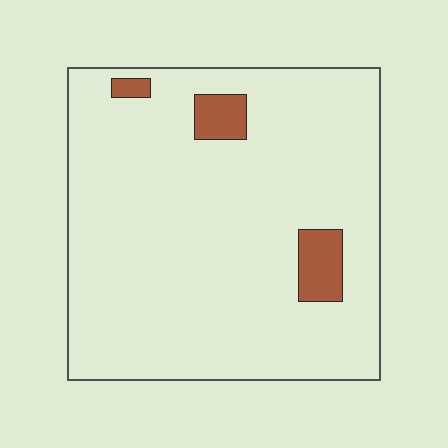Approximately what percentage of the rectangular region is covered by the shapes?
Approximately 5%.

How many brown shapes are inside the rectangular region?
3.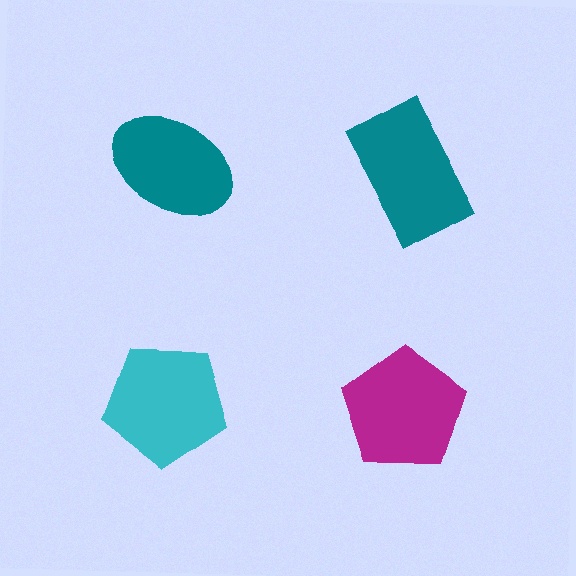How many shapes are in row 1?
2 shapes.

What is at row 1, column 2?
A teal rectangle.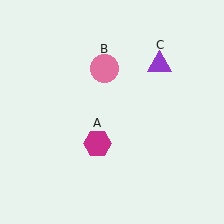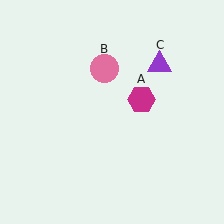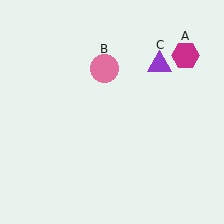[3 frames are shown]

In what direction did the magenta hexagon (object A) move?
The magenta hexagon (object A) moved up and to the right.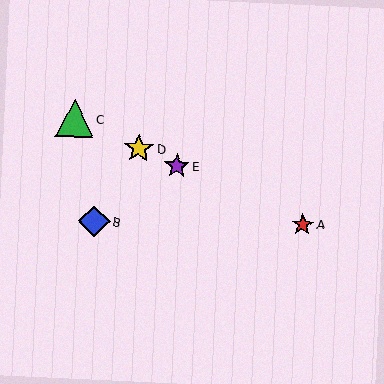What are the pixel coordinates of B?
Object B is at (94, 221).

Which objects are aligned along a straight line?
Objects A, C, D, E are aligned along a straight line.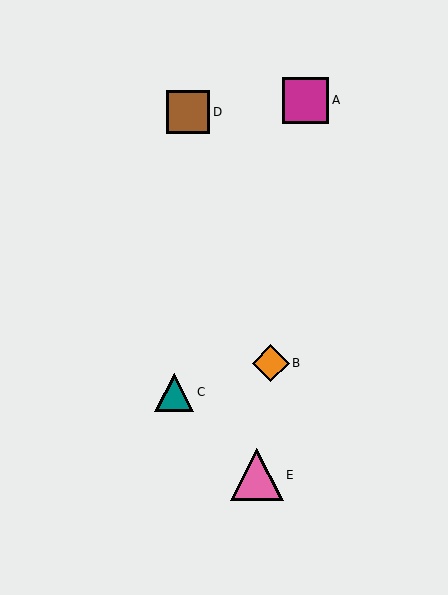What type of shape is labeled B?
Shape B is an orange diamond.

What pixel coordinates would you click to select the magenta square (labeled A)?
Click at (305, 100) to select the magenta square A.